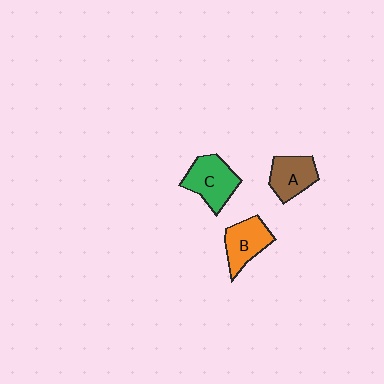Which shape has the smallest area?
Shape A (brown).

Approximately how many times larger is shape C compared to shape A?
Approximately 1.3 times.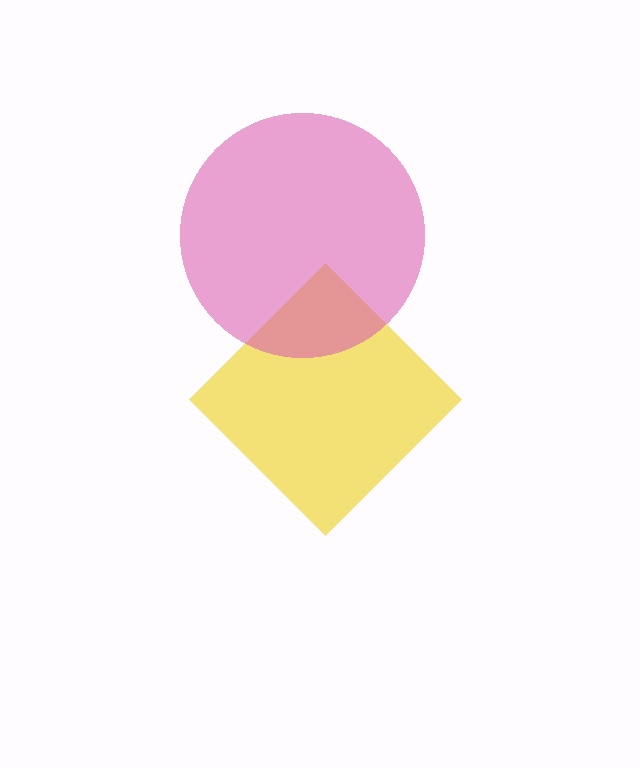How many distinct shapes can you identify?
There are 2 distinct shapes: a yellow diamond, a pink circle.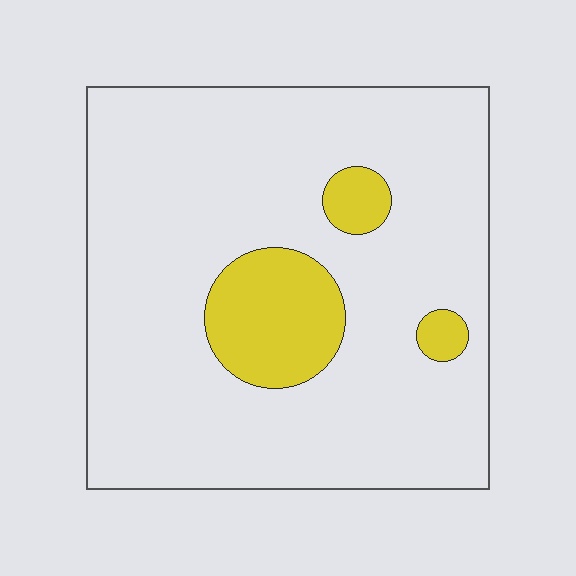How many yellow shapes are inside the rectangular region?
3.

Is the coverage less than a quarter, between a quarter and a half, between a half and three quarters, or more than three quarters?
Less than a quarter.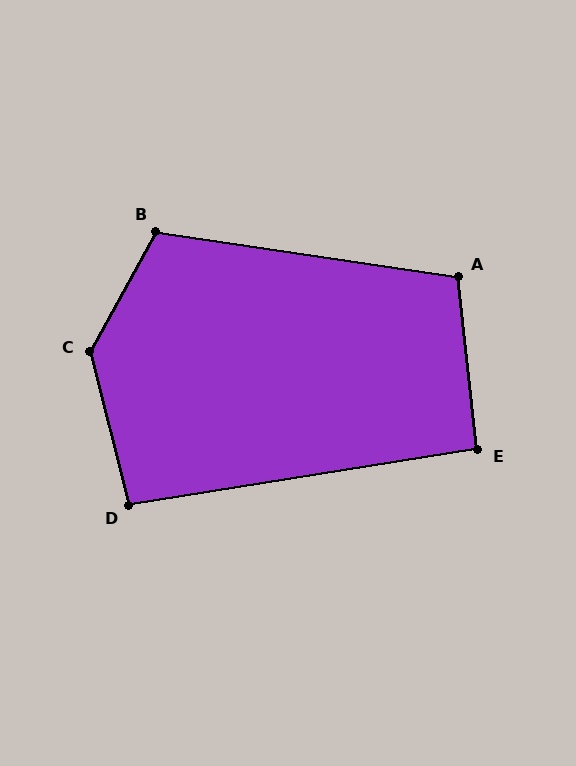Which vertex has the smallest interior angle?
E, at approximately 93 degrees.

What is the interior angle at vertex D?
Approximately 95 degrees (obtuse).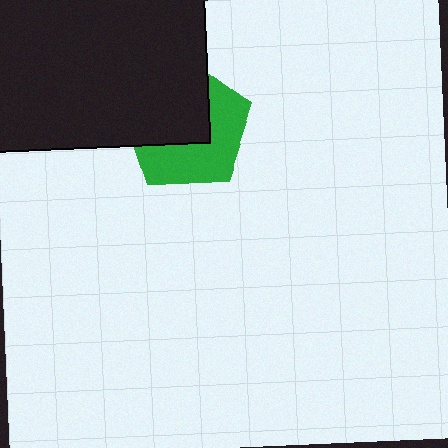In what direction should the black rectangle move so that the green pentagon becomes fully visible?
The black rectangle should move toward the upper-left. That is the shortest direction to clear the overlap and leave the green pentagon fully visible.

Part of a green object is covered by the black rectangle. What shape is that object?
It is a pentagon.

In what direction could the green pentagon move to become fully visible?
The green pentagon could move toward the lower-right. That would shift it out from behind the black rectangle entirely.